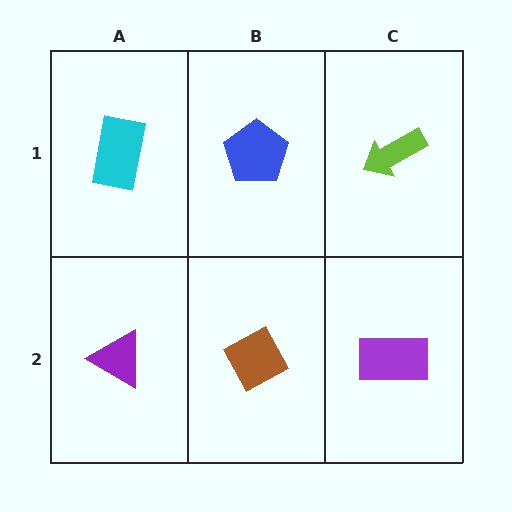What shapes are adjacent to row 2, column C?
A lime arrow (row 1, column C), a brown diamond (row 2, column B).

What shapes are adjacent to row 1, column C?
A purple rectangle (row 2, column C), a blue pentagon (row 1, column B).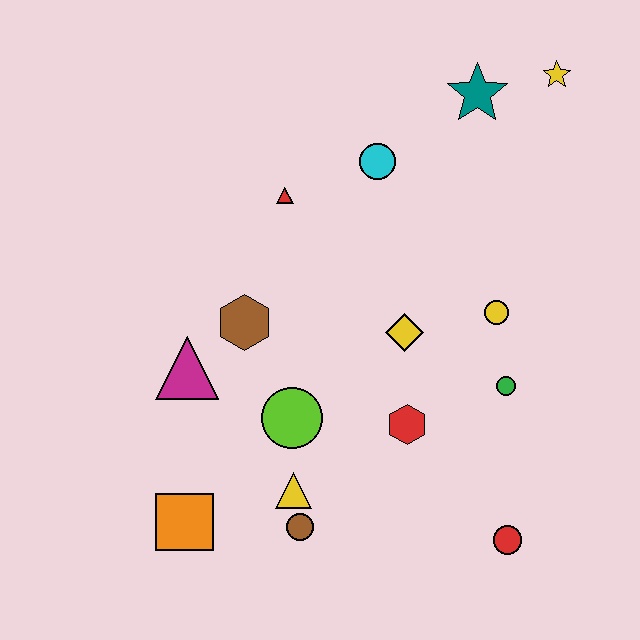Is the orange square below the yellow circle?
Yes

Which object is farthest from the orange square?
The yellow star is farthest from the orange square.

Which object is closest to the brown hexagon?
The magenta triangle is closest to the brown hexagon.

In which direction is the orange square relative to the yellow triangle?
The orange square is to the left of the yellow triangle.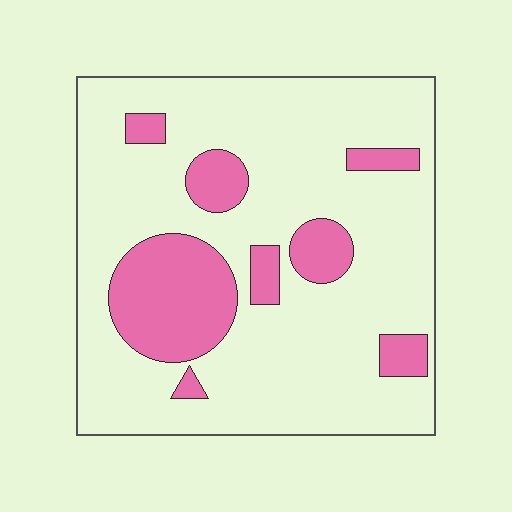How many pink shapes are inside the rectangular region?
8.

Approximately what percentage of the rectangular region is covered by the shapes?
Approximately 20%.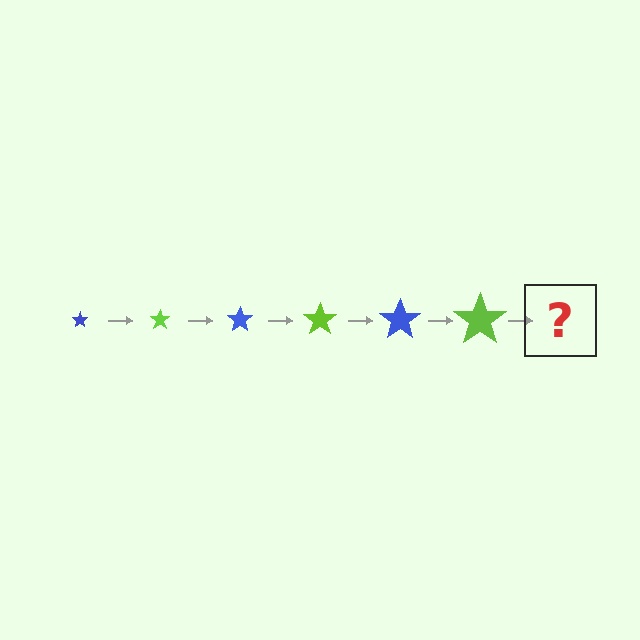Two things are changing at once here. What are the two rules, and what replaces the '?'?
The two rules are that the star grows larger each step and the color cycles through blue and lime. The '?' should be a blue star, larger than the previous one.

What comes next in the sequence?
The next element should be a blue star, larger than the previous one.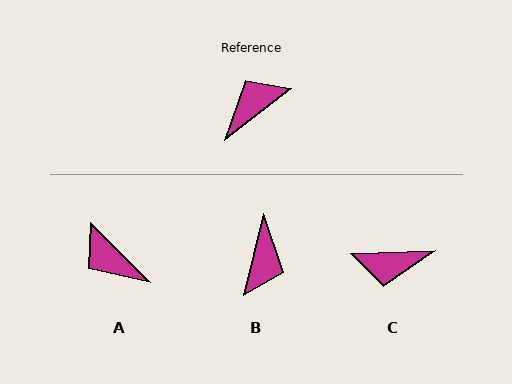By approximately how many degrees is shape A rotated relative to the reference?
Approximately 97 degrees counter-clockwise.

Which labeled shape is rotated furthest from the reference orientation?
C, about 144 degrees away.